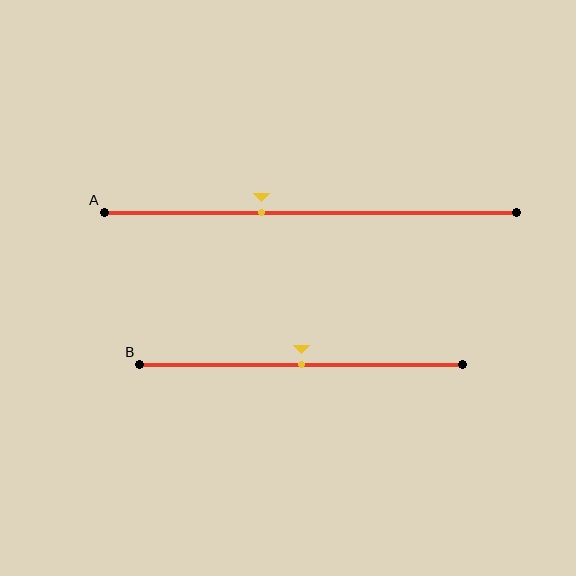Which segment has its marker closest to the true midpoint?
Segment B has its marker closest to the true midpoint.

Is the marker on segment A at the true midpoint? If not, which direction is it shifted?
No, the marker on segment A is shifted to the left by about 12% of the segment length.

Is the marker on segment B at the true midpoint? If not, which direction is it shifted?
Yes, the marker on segment B is at the true midpoint.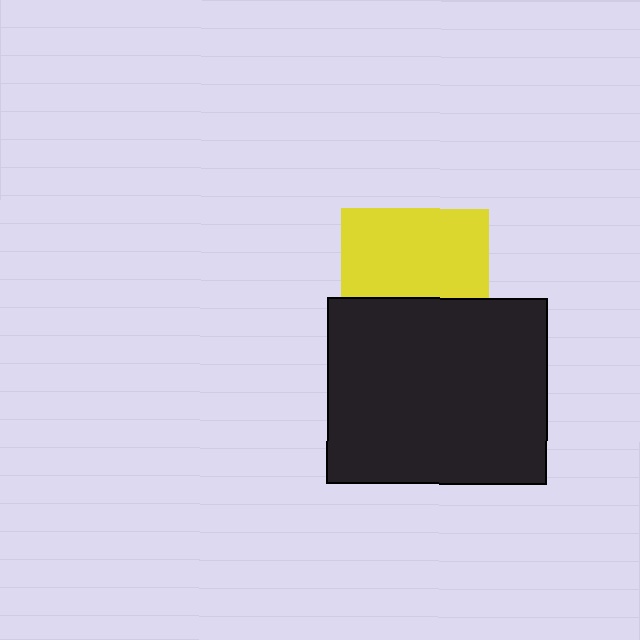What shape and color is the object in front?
The object in front is a black rectangle.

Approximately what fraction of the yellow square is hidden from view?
Roughly 40% of the yellow square is hidden behind the black rectangle.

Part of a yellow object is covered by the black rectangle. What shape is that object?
It is a square.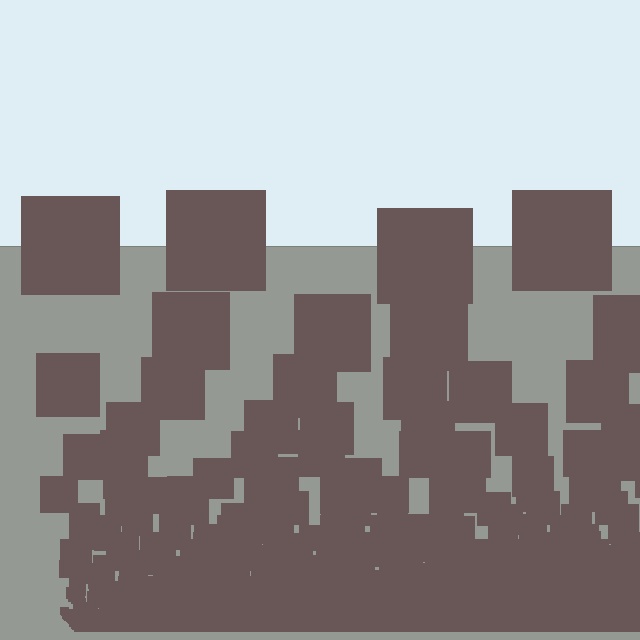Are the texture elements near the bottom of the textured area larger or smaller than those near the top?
Smaller. The gradient is inverted — elements near the bottom are smaller and denser.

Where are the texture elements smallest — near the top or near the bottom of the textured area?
Near the bottom.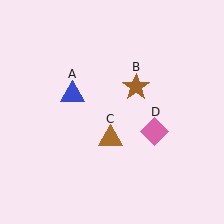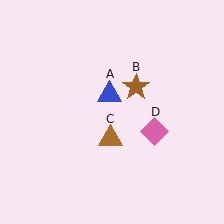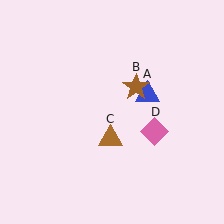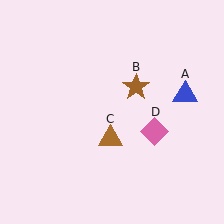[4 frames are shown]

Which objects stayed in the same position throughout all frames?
Brown star (object B) and brown triangle (object C) and pink diamond (object D) remained stationary.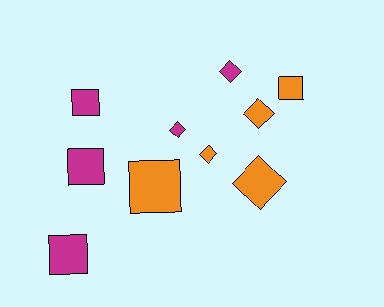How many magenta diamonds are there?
There are 2 magenta diamonds.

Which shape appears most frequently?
Square, with 5 objects.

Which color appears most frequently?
Orange, with 5 objects.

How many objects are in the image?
There are 10 objects.